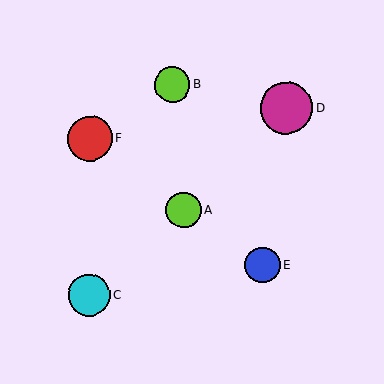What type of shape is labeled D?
Shape D is a magenta circle.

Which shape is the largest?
The magenta circle (labeled D) is the largest.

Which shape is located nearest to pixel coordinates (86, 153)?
The red circle (labeled F) at (90, 138) is nearest to that location.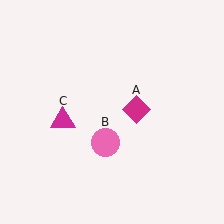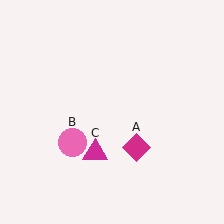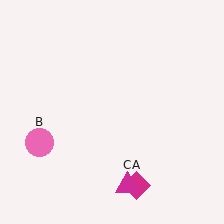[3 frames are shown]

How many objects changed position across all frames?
3 objects changed position: magenta diamond (object A), pink circle (object B), magenta triangle (object C).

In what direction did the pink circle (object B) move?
The pink circle (object B) moved left.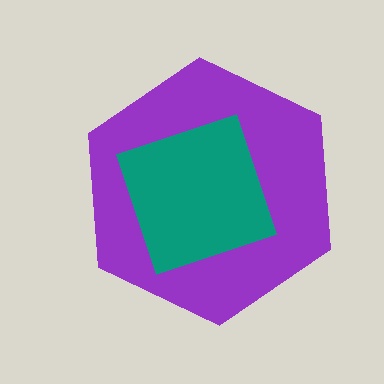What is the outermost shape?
The purple hexagon.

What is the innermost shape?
The teal diamond.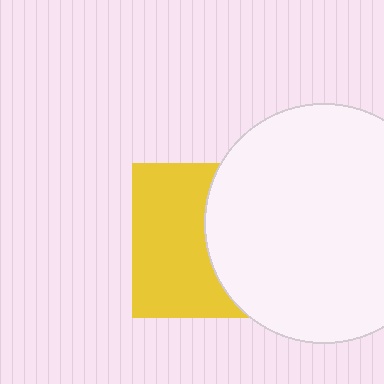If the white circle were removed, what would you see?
You would see the complete yellow square.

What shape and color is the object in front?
The object in front is a white circle.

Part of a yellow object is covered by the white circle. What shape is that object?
It is a square.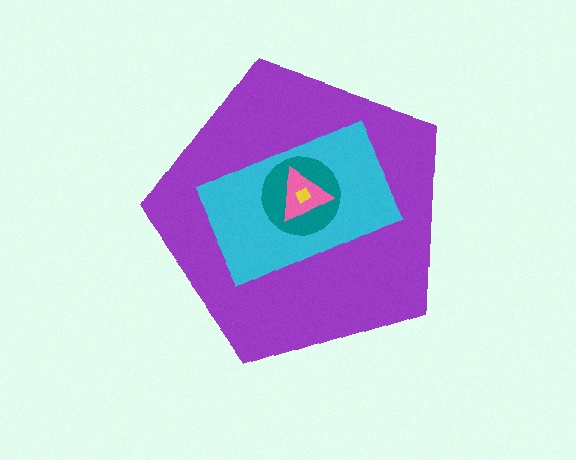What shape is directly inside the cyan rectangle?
The teal circle.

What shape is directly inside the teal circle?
The pink triangle.